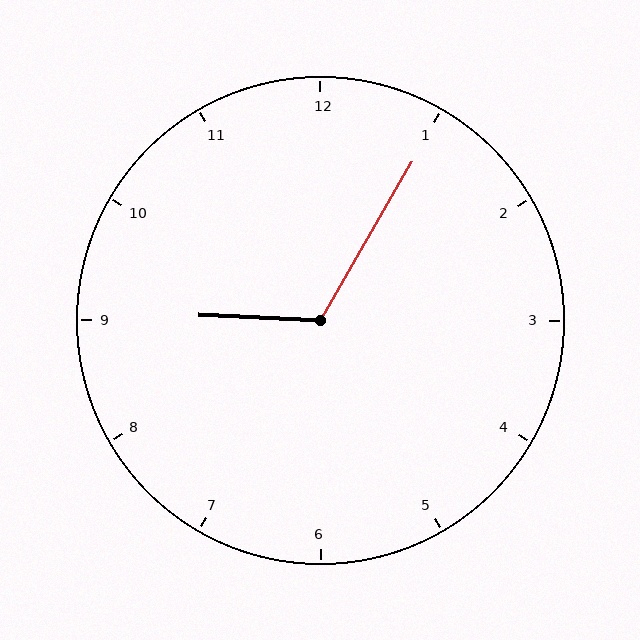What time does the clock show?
9:05.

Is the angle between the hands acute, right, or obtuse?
It is obtuse.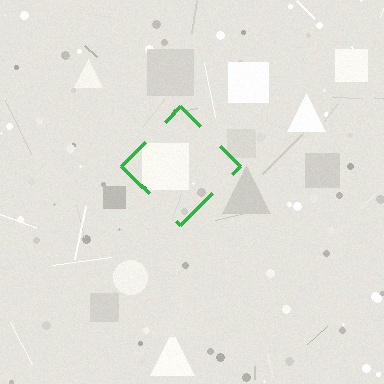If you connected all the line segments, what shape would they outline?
They would outline a diamond.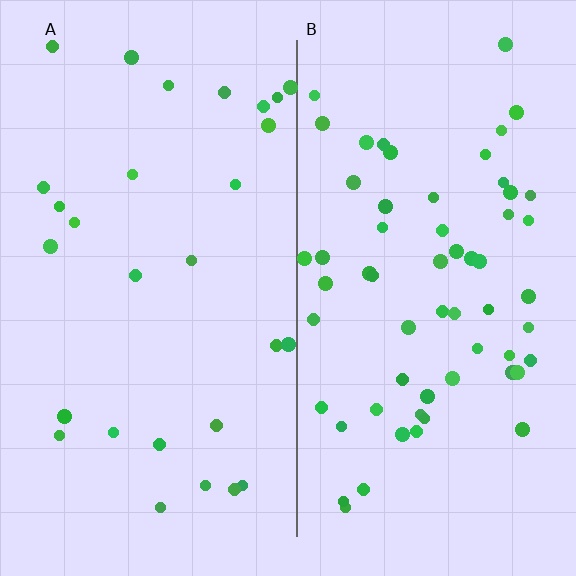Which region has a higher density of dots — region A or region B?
B (the right).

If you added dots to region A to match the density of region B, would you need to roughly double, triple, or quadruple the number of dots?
Approximately double.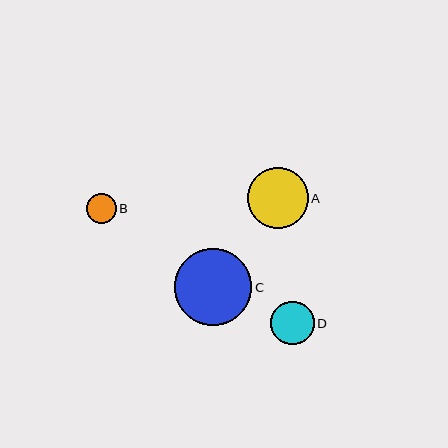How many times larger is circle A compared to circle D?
Circle A is approximately 1.4 times the size of circle D.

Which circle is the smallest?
Circle B is the smallest with a size of approximately 30 pixels.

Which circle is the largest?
Circle C is the largest with a size of approximately 77 pixels.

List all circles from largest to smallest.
From largest to smallest: C, A, D, B.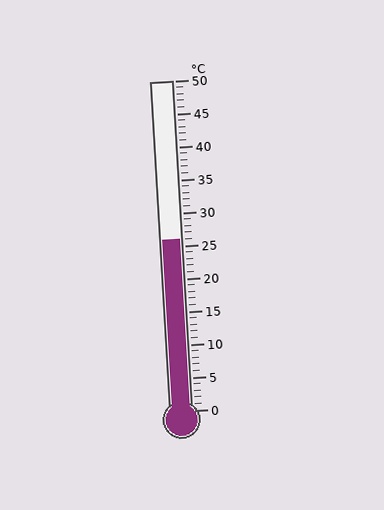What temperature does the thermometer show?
The thermometer shows approximately 26°C.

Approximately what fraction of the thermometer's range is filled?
The thermometer is filled to approximately 50% of its range.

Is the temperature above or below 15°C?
The temperature is above 15°C.